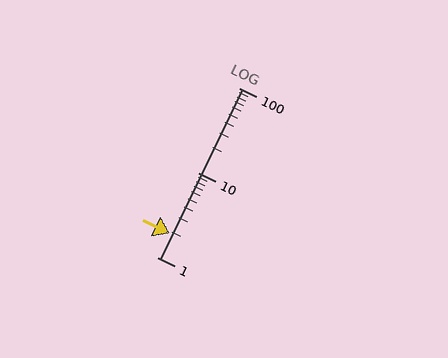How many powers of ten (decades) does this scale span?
The scale spans 2 decades, from 1 to 100.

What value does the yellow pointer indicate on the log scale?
The pointer indicates approximately 1.9.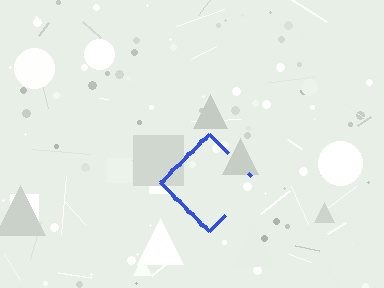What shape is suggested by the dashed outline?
The dashed outline suggests a diamond.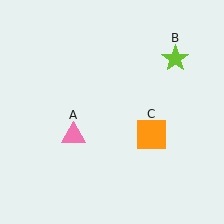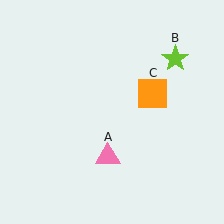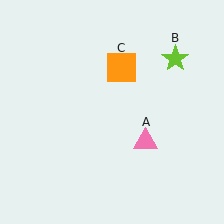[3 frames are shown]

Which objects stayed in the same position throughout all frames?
Lime star (object B) remained stationary.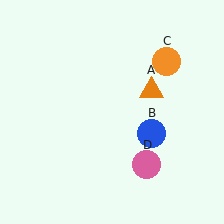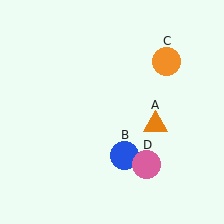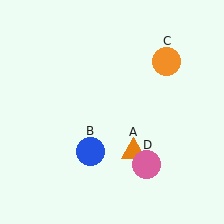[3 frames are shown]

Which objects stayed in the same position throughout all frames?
Orange circle (object C) and pink circle (object D) remained stationary.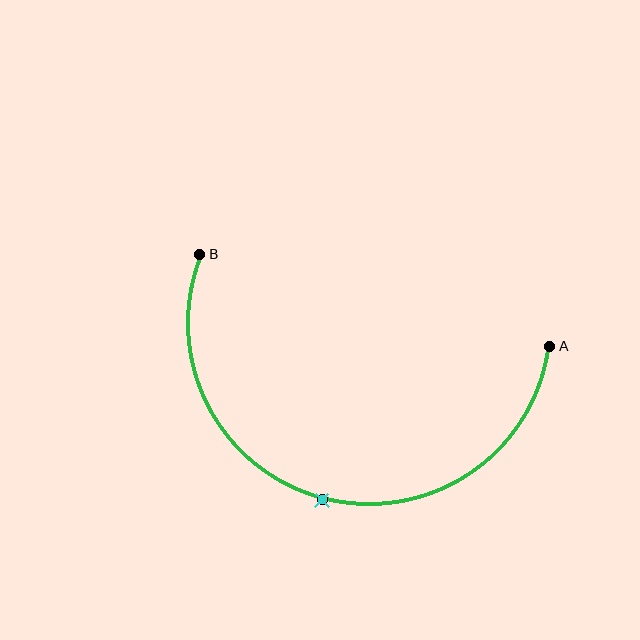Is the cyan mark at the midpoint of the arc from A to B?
Yes. The cyan mark lies on the arc at equal arc-length from both A and B — it is the arc midpoint.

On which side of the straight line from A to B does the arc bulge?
The arc bulges below the straight line connecting A and B.